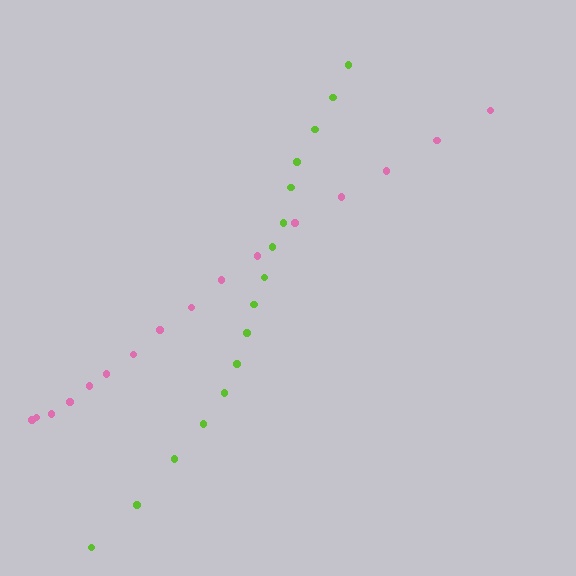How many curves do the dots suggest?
There are 2 distinct paths.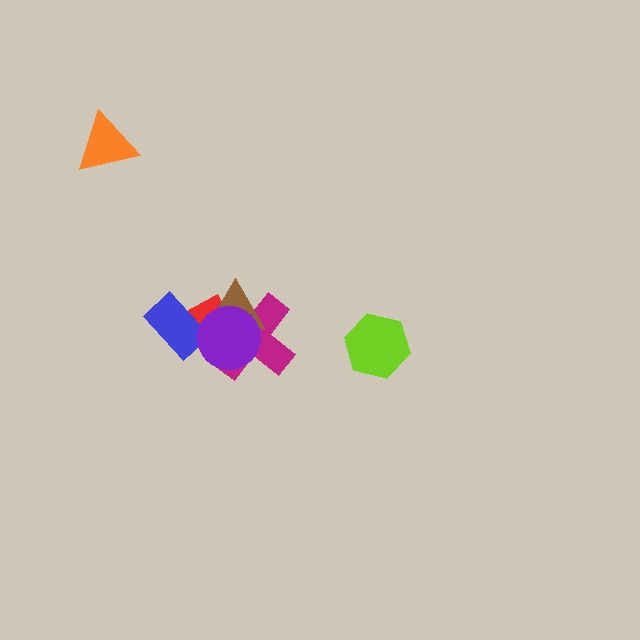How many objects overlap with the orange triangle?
0 objects overlap with the orange triangle.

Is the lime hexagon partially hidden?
No, no other shape covers it.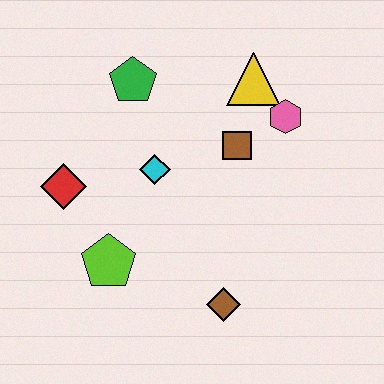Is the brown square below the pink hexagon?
Yes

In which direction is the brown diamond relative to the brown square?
The brown diamond is below the brown square.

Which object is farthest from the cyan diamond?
The brown diamond is farthest from the cyan diamond.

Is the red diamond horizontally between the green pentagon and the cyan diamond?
No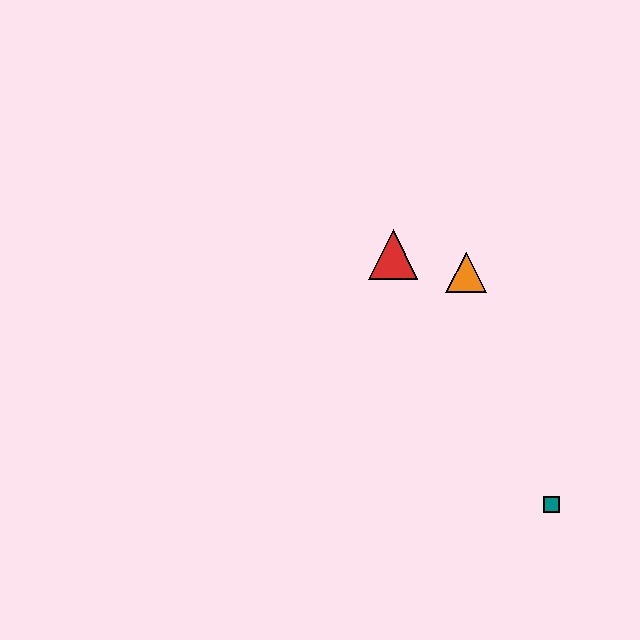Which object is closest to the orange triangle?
The red triangle is closest to the orange triangle.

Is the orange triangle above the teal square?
Yes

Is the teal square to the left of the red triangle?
No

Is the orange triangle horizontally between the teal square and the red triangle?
Yes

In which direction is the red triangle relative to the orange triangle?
The red triangle is to the left of the orange triangle.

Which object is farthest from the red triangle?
The teal square is farthest from the red triangle.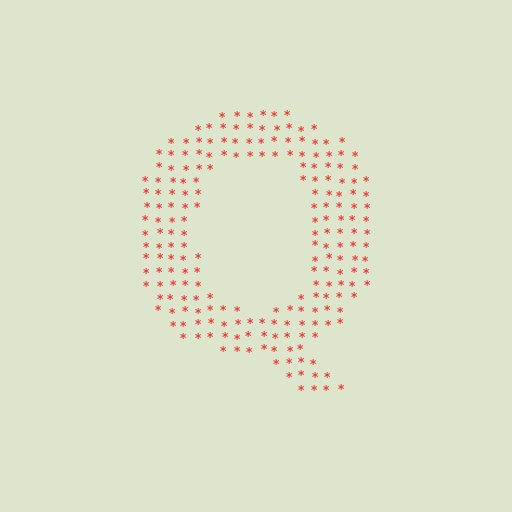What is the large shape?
The large shape is the letter Q.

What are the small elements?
The small elements are asterisks.